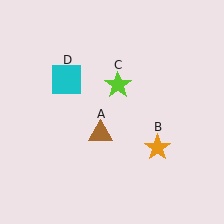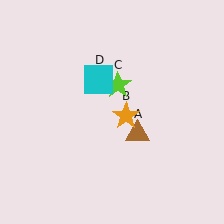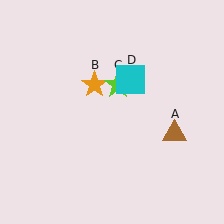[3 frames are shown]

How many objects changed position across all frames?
3 objects changed position: brown triangle (object A), orange star (object B), cyan square (object D).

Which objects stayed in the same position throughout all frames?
Lime star (object C) remained stationary.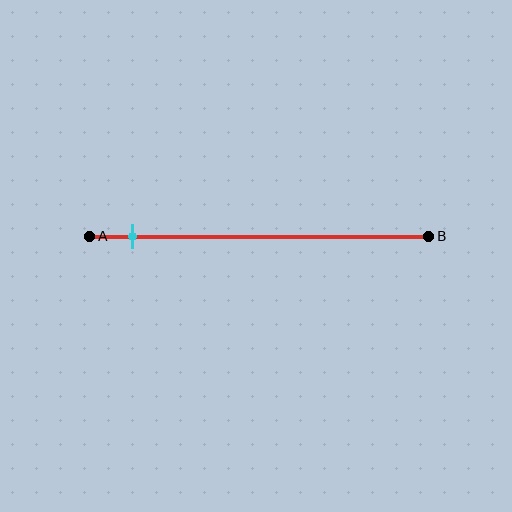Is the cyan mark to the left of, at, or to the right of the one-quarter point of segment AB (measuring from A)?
The cyan mark is to the left of the one-quarter point of segment AB.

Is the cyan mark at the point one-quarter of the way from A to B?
No, the mark is at about 15% from A, not at the 25% one-quarter point.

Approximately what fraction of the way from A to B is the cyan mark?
The cyan mark is approximately 15% of the way from A to B.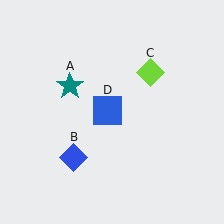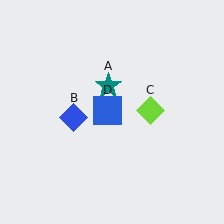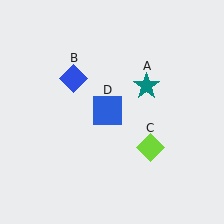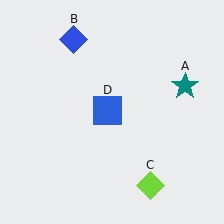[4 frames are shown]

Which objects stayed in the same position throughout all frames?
Blue square (object D) remained stationary.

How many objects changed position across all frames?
3 objects changed position: teal star (object A), blue diamond (object B), lime diamond (object C).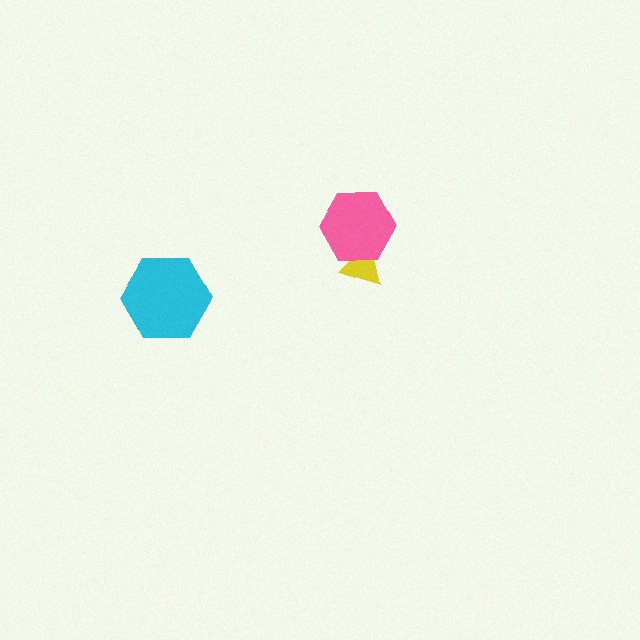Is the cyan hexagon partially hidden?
No, no other shape covers it.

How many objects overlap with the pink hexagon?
1 object overlaps with the pink hexagon.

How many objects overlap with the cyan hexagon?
0 objects overlap with the cyan hexagon.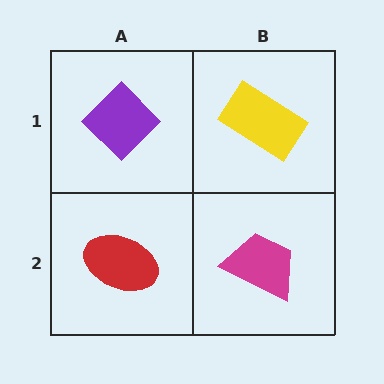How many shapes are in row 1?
2 shapes.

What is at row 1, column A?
A purple diamond.